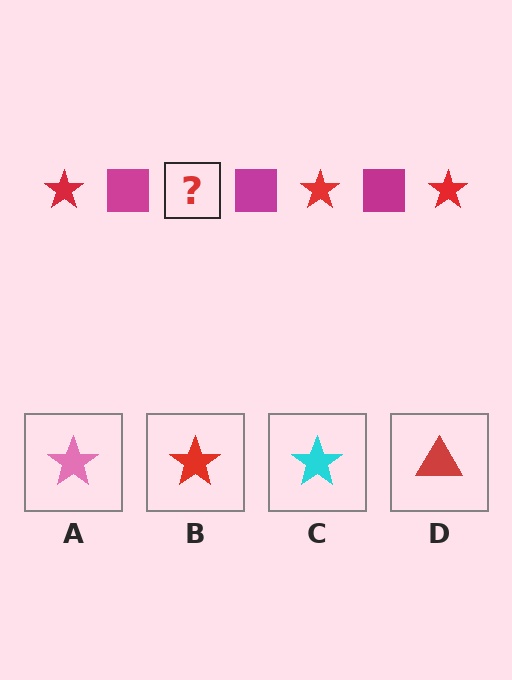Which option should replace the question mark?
Option B.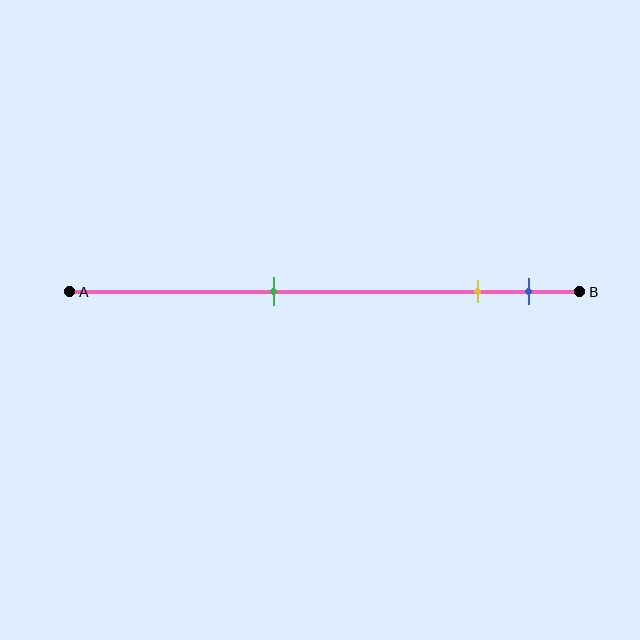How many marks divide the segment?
There are 3 marks dividing the segment.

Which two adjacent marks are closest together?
The yellow and blue marks are the closest adjacent pair.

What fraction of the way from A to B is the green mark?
The green mark is approximately 40% (0.4) of the way from A to B.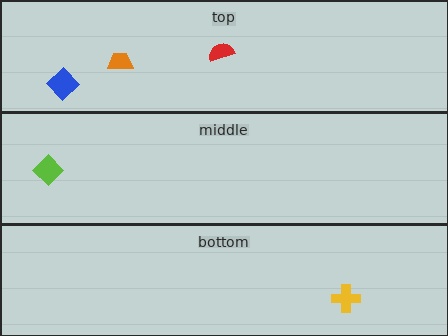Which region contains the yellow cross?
The bottom region.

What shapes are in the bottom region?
The yellow cross.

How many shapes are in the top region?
3.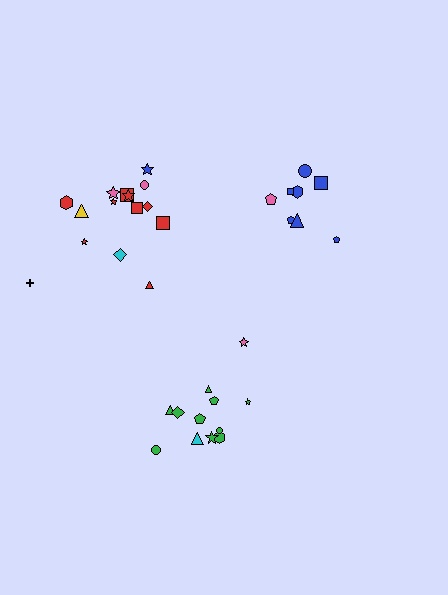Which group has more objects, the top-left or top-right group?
The top-left group.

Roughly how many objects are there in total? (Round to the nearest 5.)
Roughly 35 objects in total.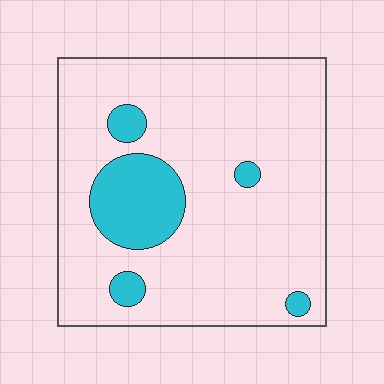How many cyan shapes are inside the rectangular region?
5.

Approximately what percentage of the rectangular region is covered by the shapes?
Approximately 15%.